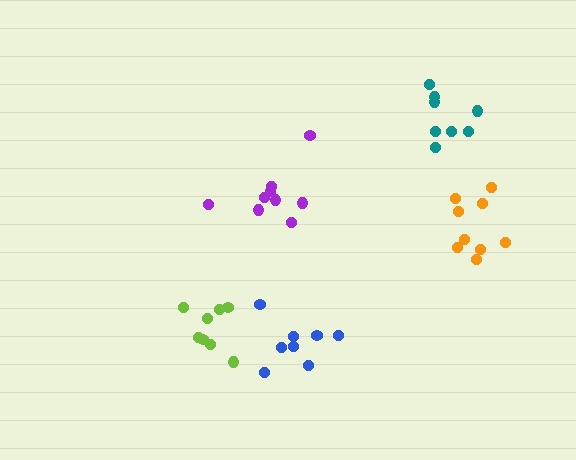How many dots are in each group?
Group 1: 9 dots, Group 2: 8 dots, Group 3: 9 dots, Group 4: 8 dots, Group 5: 8 dots (42 total).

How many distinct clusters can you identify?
There are 5 distinct clusters.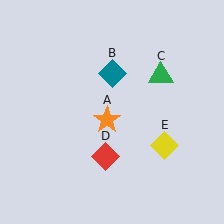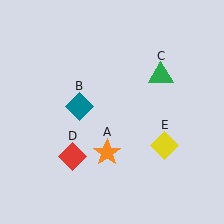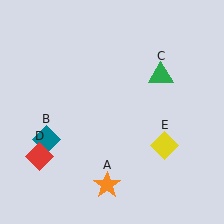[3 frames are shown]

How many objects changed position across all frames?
3 objects changed position: orange star (object A), teal diamond (object B), red diamond (object D).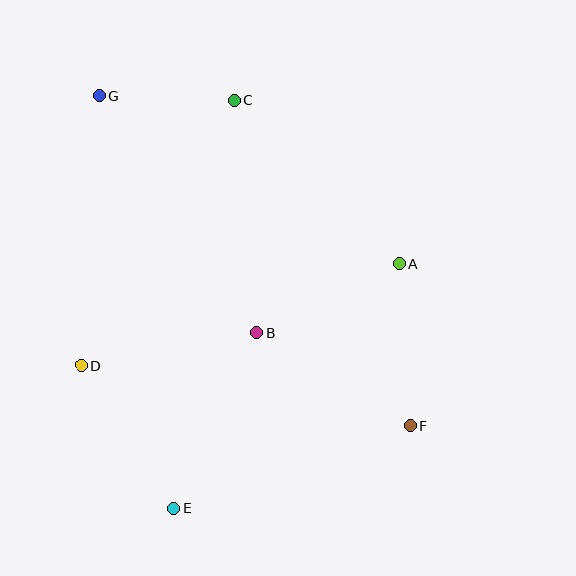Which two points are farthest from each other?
Points F and G are farthest from each other.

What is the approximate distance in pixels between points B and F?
The distance between B and F is approximately 179 pixels.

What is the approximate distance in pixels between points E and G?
The distance between E and G is approximately 419 pixels.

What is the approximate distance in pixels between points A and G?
The distance between A and G is approximately 344 pixels.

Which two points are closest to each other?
Points C and G are closest to each other.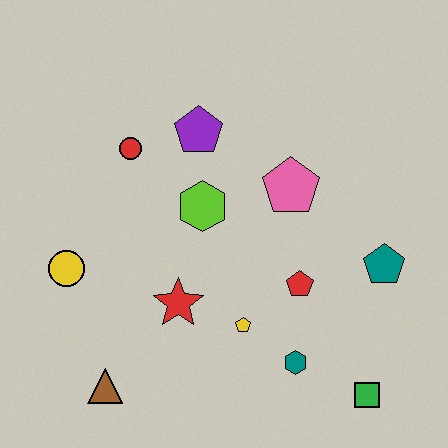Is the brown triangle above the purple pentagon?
No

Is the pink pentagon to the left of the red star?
No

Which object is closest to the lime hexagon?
The purple pentagon is closest to the lime hexagon.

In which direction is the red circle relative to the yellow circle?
The red circle is above the yellow circle.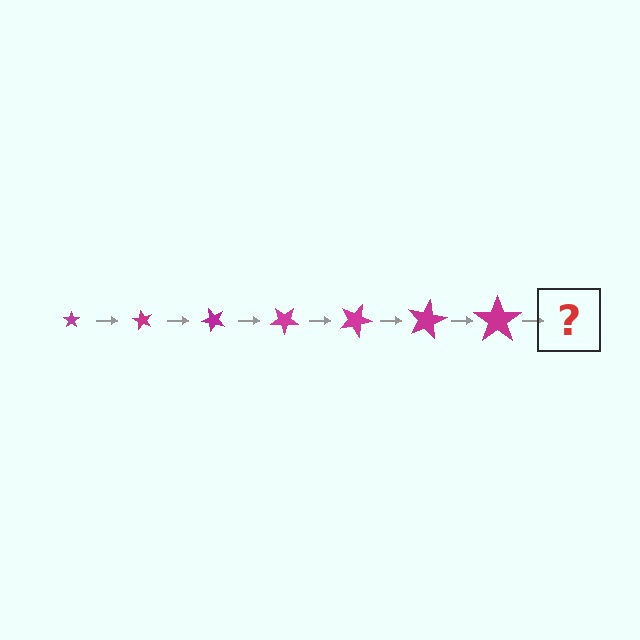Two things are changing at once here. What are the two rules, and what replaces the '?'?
The two rules are that the star grows larger each step and it rotates 60 degrees each step. The '?' should be a star, larger than the previous one and rotated 420 degrees from the start.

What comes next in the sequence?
The next element should be a star, larger than the previous one and rotated 420 degrees from the start.